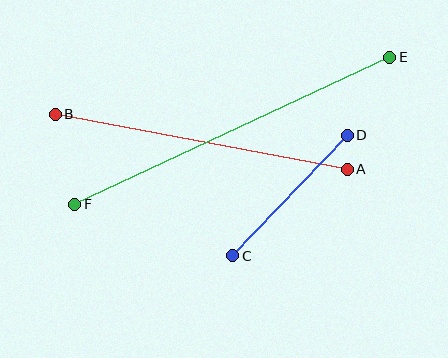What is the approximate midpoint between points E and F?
The midpoint is at approximately (232, 131) pixels.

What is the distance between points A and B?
The distance is approximately 297 pixels.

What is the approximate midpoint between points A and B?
The midpoint is at approximately (201, 142) pixels.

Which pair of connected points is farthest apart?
Points E and F are farthest apart.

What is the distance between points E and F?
The distance is approximately 347 pixels.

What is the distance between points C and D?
The distance is approximately 166 pixels.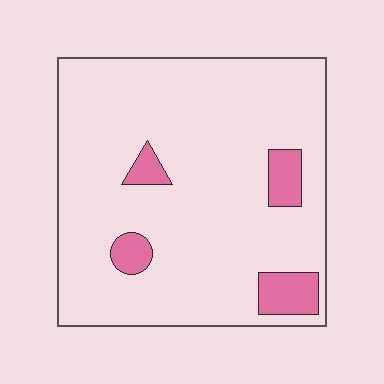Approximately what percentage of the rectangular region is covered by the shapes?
Approximately 10%.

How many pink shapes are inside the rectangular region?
4.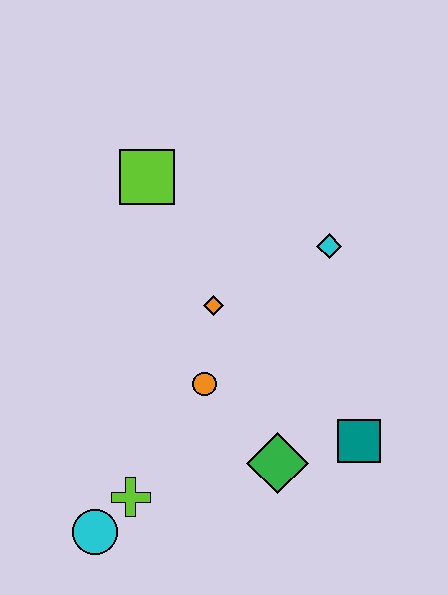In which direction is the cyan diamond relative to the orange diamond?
The cyan diamond is to the right of the orange diamond.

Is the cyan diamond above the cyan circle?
Yes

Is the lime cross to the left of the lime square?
Yes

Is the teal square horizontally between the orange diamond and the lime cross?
No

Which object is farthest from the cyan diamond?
The cyan circle is farthest from the cyan diamond.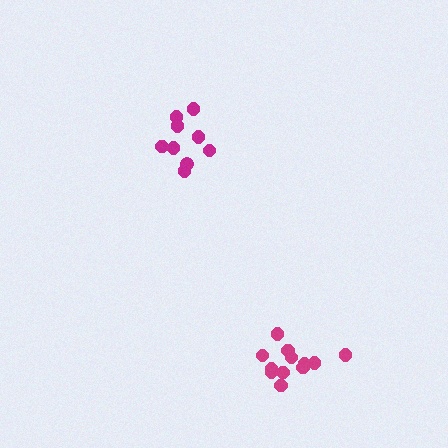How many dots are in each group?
Group 1: 9 dots, Group 2: 12 dots (21 total).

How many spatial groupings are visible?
There are 2 spatial groupings.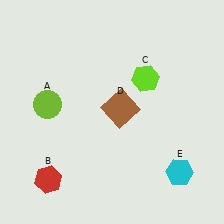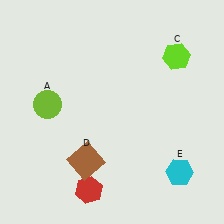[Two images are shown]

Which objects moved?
The objects that moved are: the red hexagon (B), the lime hexagon (C), the brown square (D).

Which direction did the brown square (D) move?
The brown square (D) moved down.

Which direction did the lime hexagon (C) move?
The lime hexagon (C) moved right.